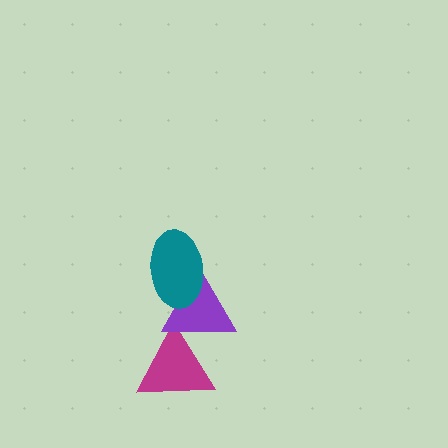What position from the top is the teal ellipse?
The teal ellipse is 1st from the top.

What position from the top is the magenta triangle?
The magenta triangle is 3rd from the top.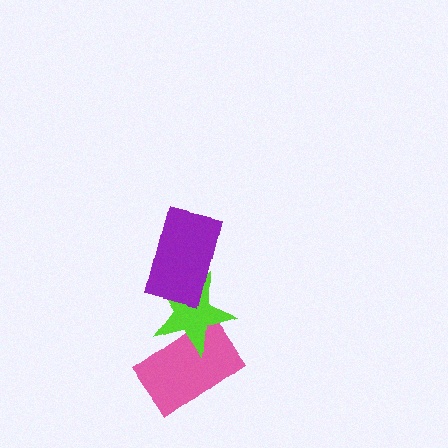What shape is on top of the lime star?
The purple rectangle is on top of the lime star.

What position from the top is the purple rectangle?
The purple rectangle is 1st from the top.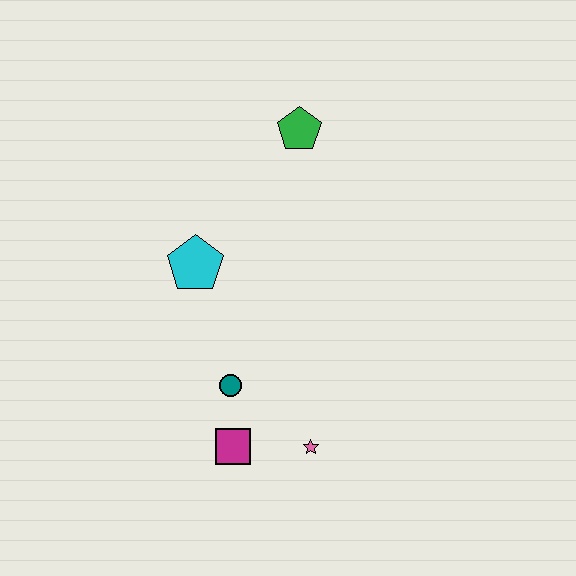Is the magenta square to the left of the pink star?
Yes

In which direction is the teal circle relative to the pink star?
The teal circle is to the left of the pink star.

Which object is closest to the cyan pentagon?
The teal circle is closest to the cyan pentagon.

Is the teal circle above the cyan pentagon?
No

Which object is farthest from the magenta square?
The green pentagon is farthest from the magenta square.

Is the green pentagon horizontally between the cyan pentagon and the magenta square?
No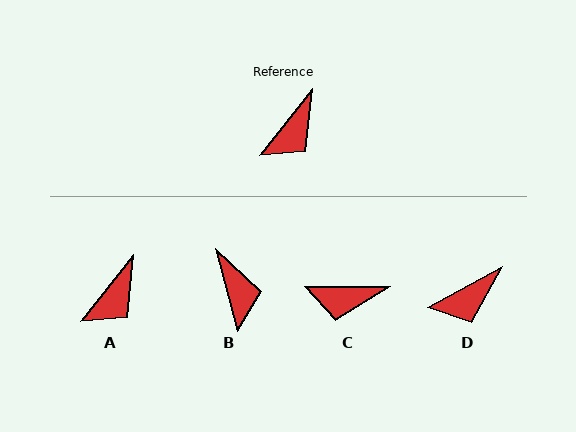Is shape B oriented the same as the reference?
No, it is off by about 53 degrees.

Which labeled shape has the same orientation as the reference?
A.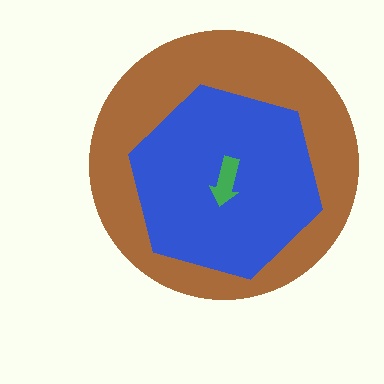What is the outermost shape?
The brown circle.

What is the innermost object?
The green arrow.